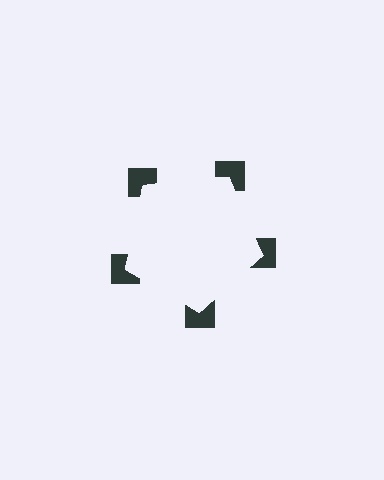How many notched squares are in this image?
There are 5 — one at each vertex of the illusory pentagon.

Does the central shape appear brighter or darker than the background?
It typically appears slightly brighter than the background, even though no actual brightness change is drawn.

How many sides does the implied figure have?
5 sides.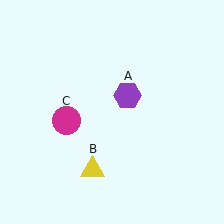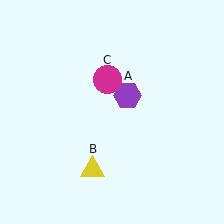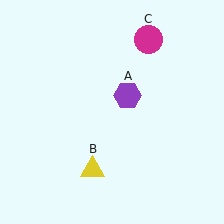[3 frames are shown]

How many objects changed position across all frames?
1 object changed position: magenta circle (object C).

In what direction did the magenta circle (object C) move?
The magenta circle (object C) moved up and to the right.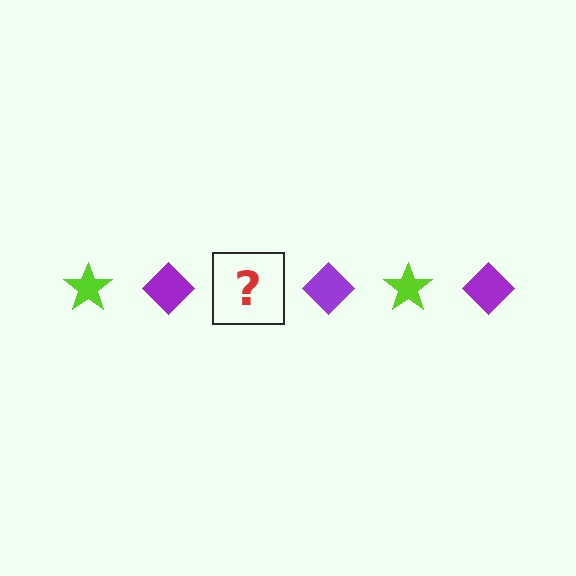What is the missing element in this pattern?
The missing element is a lime star.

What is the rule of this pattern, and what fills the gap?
The rule is that the pattern alternates between lime star and purple diamond. The gap should be filled with a lime star.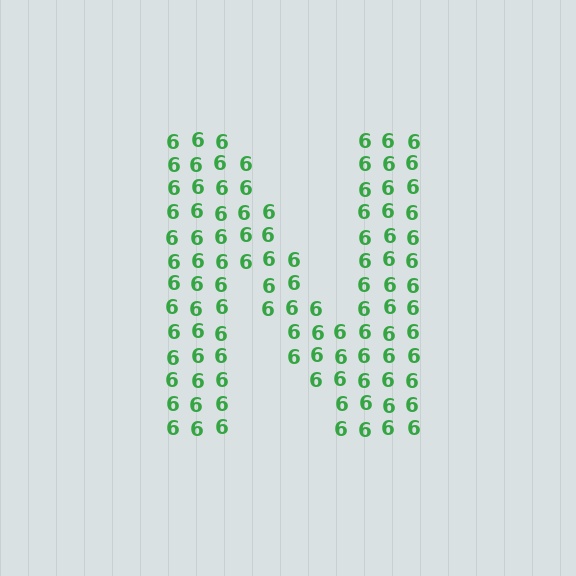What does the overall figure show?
The overall figure shows the letter N.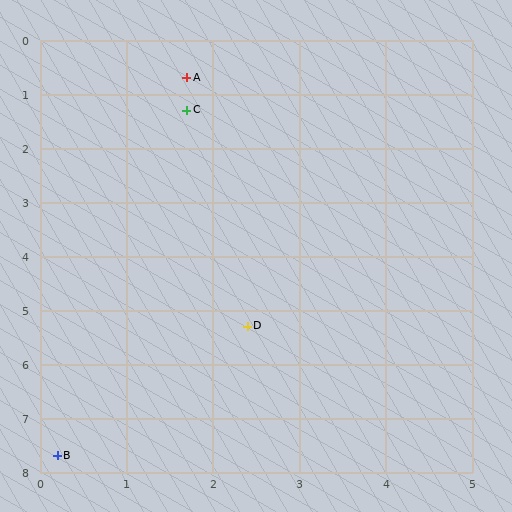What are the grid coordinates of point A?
Point A is at approximately (1.7, 0.7).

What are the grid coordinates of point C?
Point C is at approximately (1.7, 1.3).